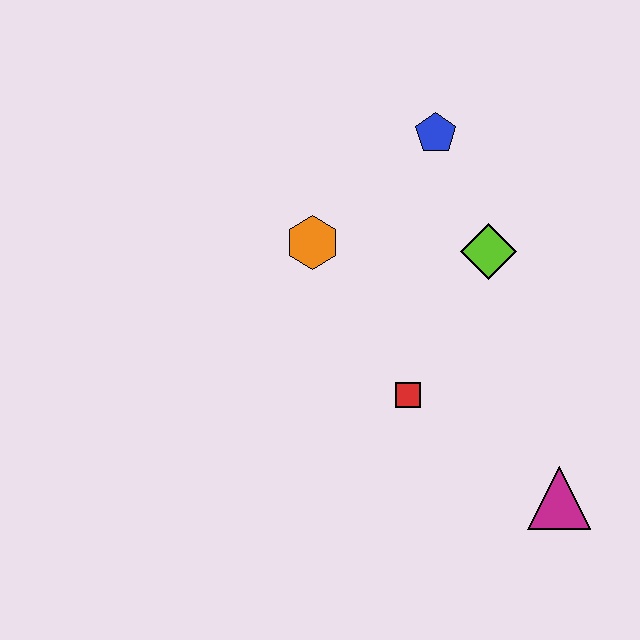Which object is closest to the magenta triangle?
The red square is closest to the magenta triangle.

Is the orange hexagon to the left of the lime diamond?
Yes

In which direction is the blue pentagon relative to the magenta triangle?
The blue pentagon is above the magenta triangle.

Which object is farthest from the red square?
The blue pentagon is farthest from the red square.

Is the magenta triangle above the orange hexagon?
No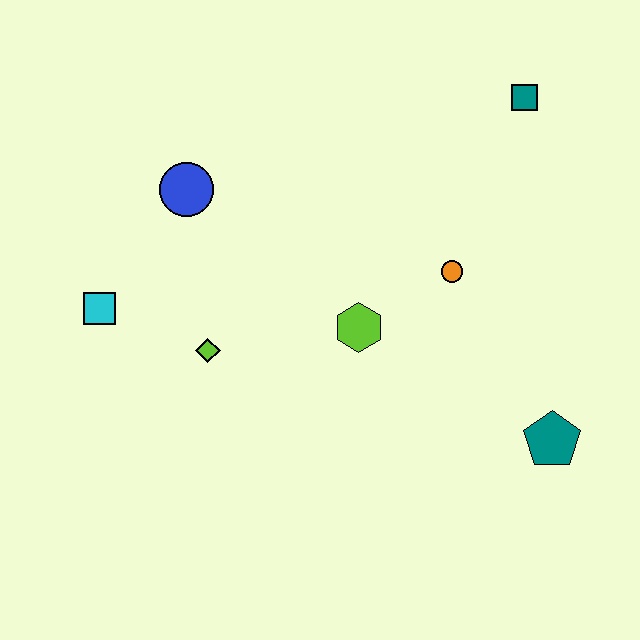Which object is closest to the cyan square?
The lime diamond is closest to the cyan square.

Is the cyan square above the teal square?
No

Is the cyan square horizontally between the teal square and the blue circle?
No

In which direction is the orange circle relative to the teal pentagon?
The orange circle is above the teal pentagon.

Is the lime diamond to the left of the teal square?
Yes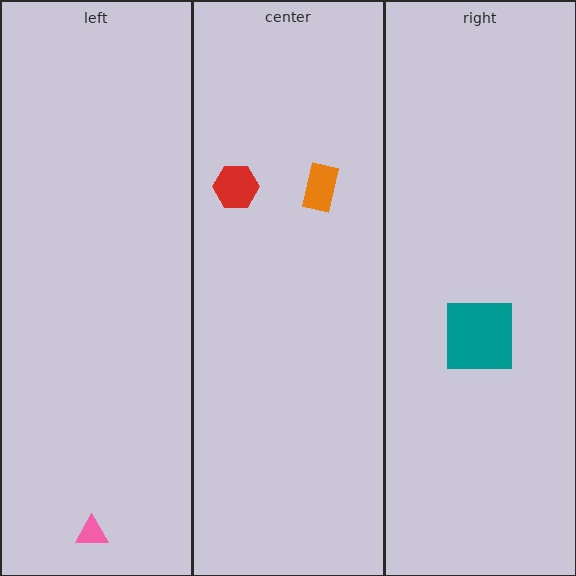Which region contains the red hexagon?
The center region.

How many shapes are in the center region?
2.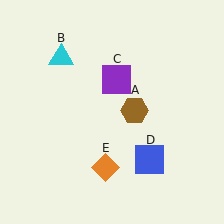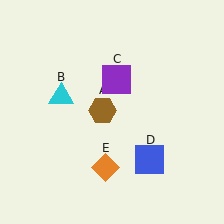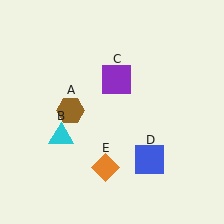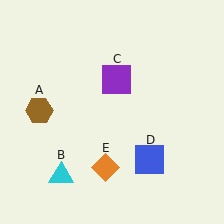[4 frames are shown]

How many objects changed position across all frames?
2 objects changed position: brown hexagon (object A), cyan triangle (object B).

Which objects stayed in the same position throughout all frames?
Purple square (object C) and blue square (object D) and orange diamond (object E) remained stationary.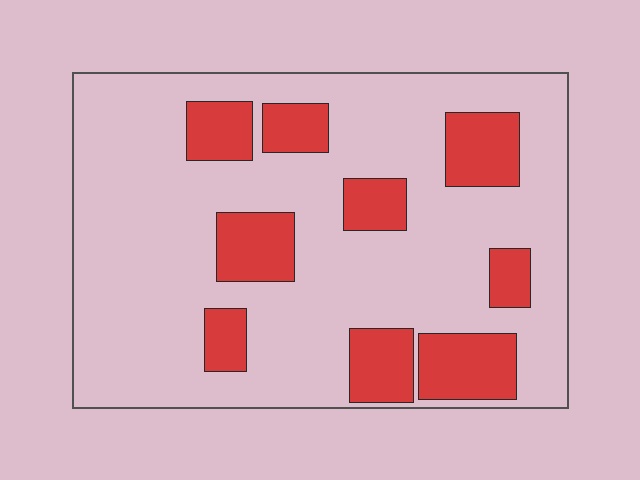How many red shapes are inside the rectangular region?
9.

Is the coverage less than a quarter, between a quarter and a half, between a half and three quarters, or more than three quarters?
Less than a quarter.